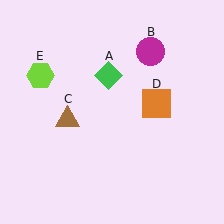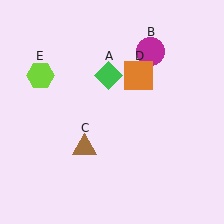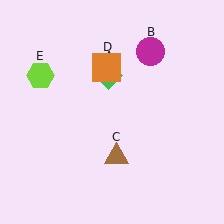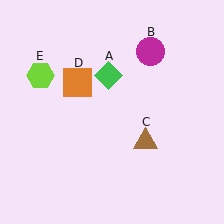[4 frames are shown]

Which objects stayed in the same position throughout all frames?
Green diamond (object A) and magenta circle (object B) and lime hexagon (object E) remained stationary.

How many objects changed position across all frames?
2 objects changed position: brown triangle (object C), orange square (object D).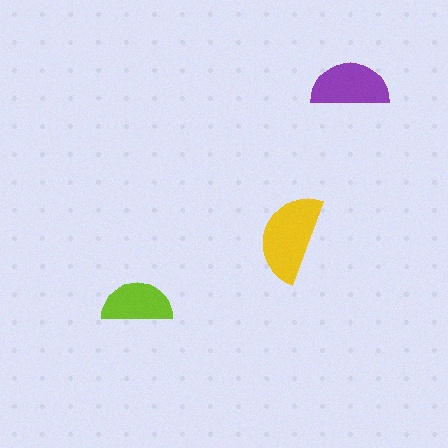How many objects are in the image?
There are 3 objects in the image.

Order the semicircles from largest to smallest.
the yellow one, the purple one, the lime one.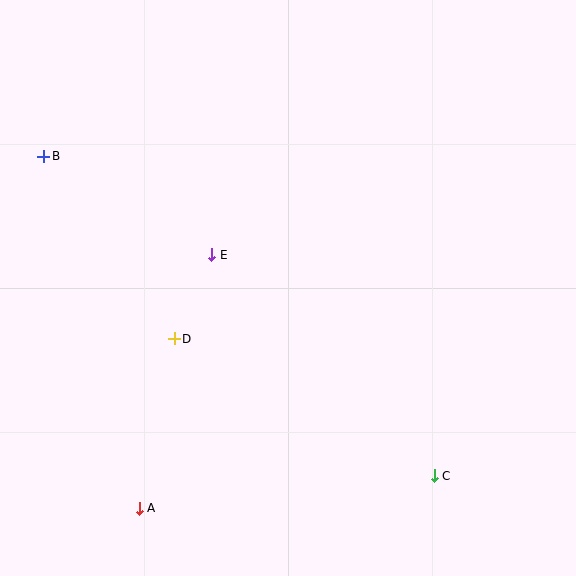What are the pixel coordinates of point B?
Point B is at (44, 156).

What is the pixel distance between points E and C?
The distance between E and C is 314 pixels.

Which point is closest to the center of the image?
Point E at (212, 255) is closest to the center.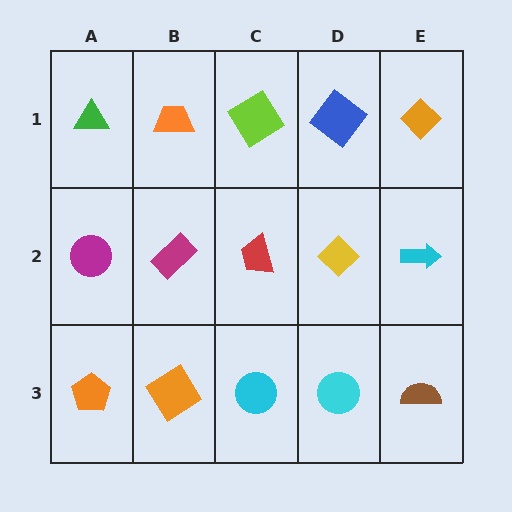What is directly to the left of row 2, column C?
A magenta rectangle.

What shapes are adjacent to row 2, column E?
An orange diamond (row 1, column E), a brown semicircle (row 3, column E), a yellow diamond (row 2, column D).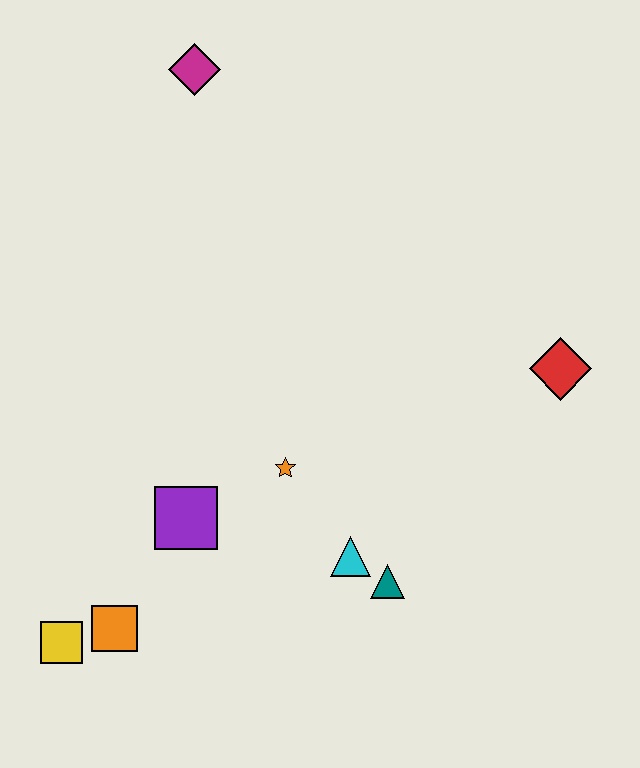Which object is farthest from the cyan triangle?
The magenta diamond is farthest from the cyan triangle.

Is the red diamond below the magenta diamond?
Yes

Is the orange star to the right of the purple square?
Yes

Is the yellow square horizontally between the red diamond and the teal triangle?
No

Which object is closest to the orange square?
The yellow square is closest to the orange square.